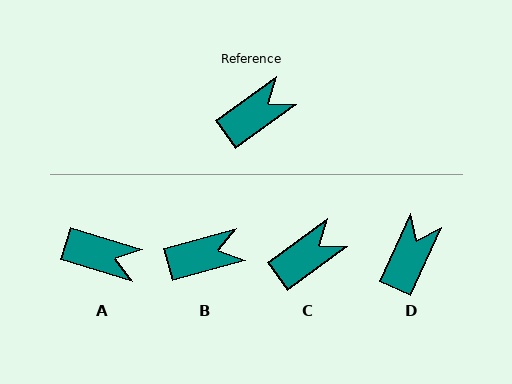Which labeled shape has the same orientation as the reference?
C.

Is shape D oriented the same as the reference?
No, it is off by about 30 degrees.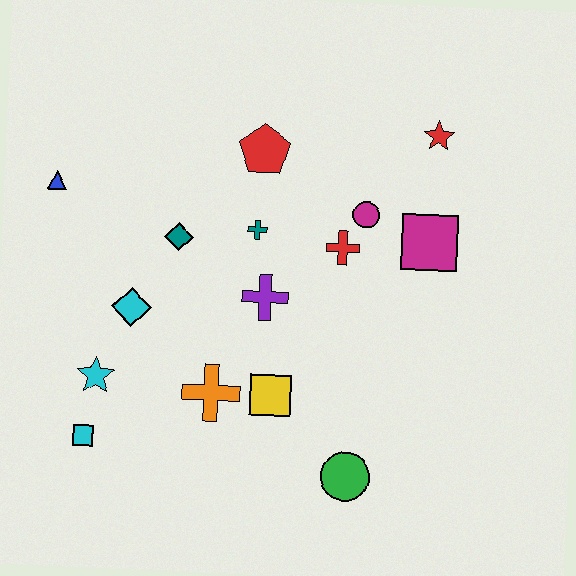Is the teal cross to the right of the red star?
No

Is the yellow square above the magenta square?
No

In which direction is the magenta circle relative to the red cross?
The magenta circle is above the red cross.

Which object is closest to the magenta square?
The magenta circle is closest to the magenta square.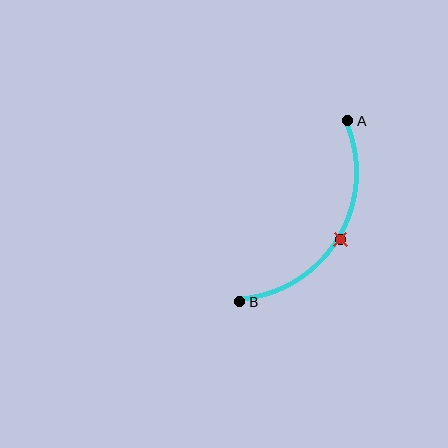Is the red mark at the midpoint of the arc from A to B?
Yes. The red mark lies on the arc at equal arc-length from both A and B — it is the arc midpoint.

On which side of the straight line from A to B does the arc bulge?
The arc bulges to the right of the straight line connecting A and B.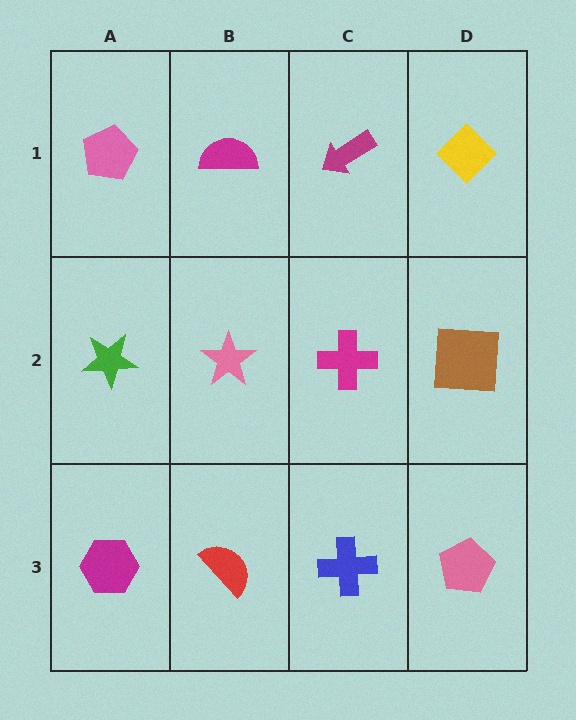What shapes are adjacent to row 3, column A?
A green star (row 2, column A), a red semicircle (row 3, column B).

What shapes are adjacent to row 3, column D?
A brown square (row 2, column D), a blue cross (row 3, column C).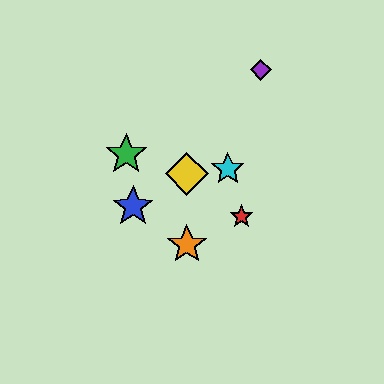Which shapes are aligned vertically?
The yellow diamond, the orange star are aligned vertically.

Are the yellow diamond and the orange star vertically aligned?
Yes, both are at x≈187.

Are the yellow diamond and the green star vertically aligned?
No, the yellow diamond is at x≈187 and the green star is at x≈126.